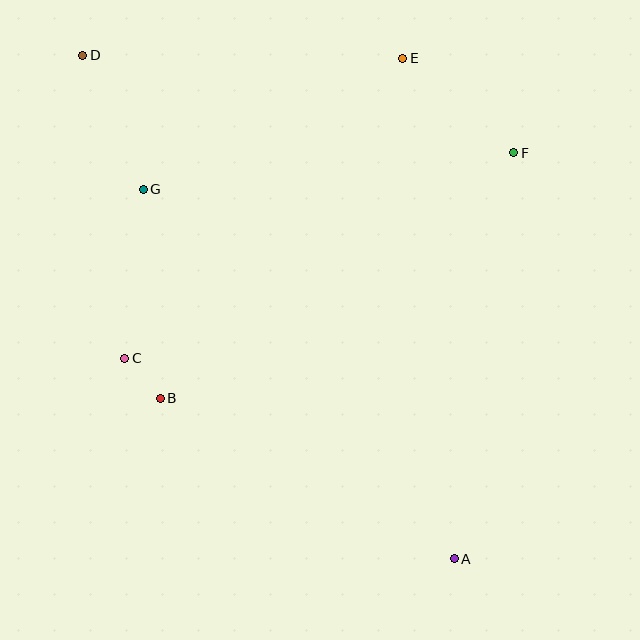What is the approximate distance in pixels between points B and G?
The distance between B and G is approximately 210 pixels.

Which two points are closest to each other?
Points B and C are closest to each other.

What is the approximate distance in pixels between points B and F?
The distance between B and F is approximately 430 pixels.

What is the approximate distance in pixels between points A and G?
The distance between A and G is approximately 483 pixels.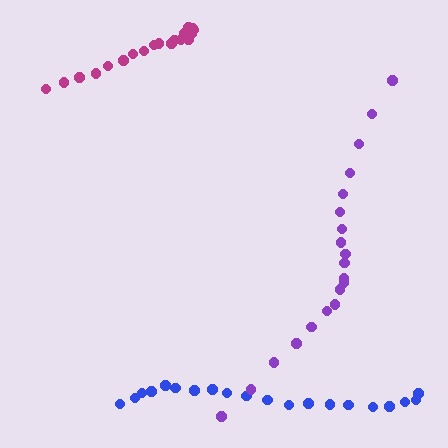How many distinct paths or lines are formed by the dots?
There are 3 distinct paths.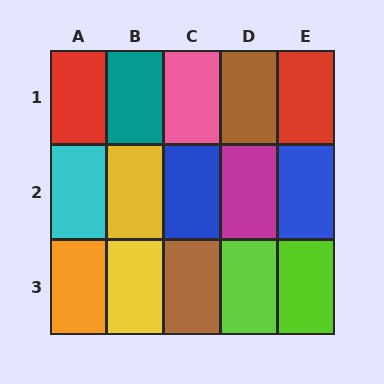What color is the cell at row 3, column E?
Lime.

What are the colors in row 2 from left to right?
Cyan, yellow, blue, magenta, blue.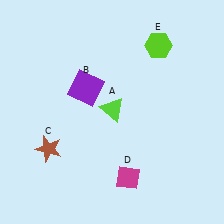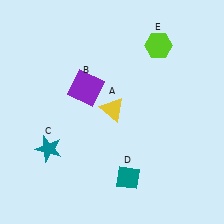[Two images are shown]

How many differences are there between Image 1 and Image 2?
There are 3 differences between the two images.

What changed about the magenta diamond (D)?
In Image 1, D is magenta. In Image 2, it changed to teal.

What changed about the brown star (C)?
In Image 1, C is brown. In Image 2, it changed to teal.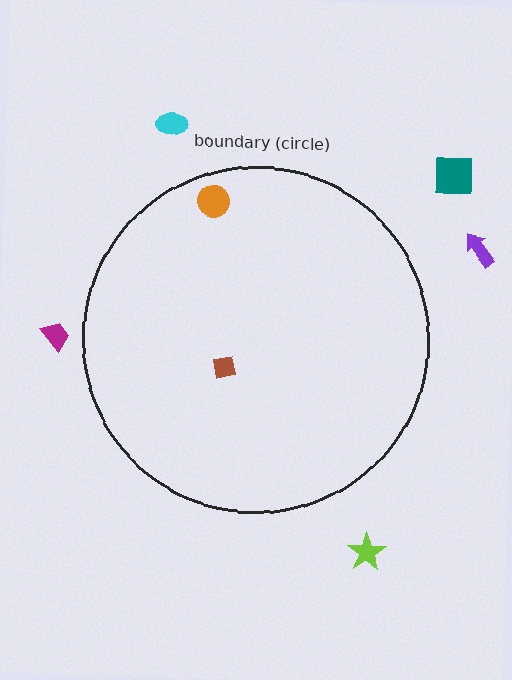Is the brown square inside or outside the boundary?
Inside.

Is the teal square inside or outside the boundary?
Outside.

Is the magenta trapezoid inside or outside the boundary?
Outside.